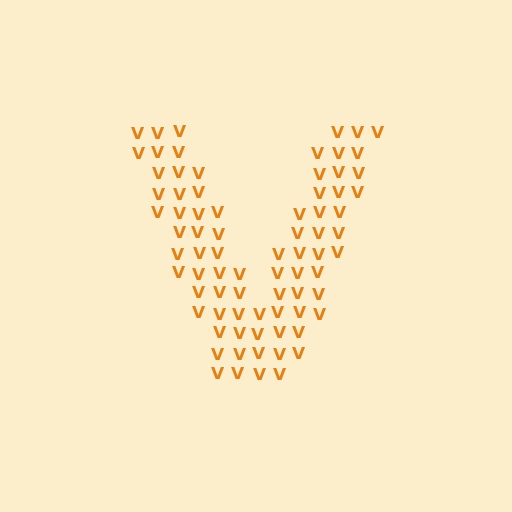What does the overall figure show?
The overall figure shows the letter V.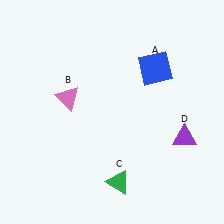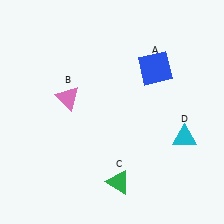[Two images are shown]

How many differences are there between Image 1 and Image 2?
There is 1 difference between the two images.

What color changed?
The triangle (D) changed from purple in Image 1 to cyan in Image 2.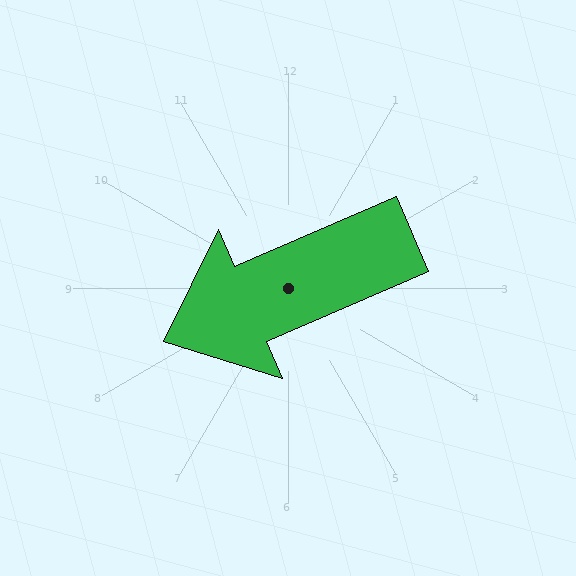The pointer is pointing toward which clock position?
Roughly 8 o'clock.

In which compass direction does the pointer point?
Southwest.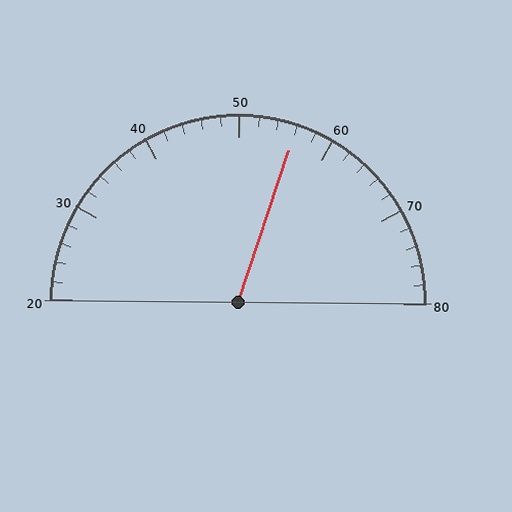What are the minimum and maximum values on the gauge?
The gauge ranges from 20 to 80.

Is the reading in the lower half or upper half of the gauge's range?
The reading is in the upper half of the range (20 to 80).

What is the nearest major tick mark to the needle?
The nearest major tick mark is 60.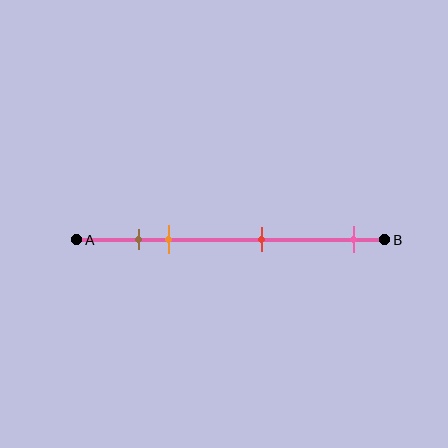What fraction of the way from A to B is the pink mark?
The pink mark is approximately 90% (0.9) of the way from A to B.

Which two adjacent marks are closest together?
The brown and orange marks are the closest adjacent pair.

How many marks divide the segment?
There are 4 marks dividing the segment.